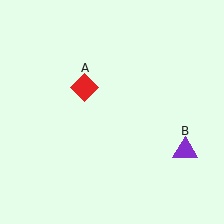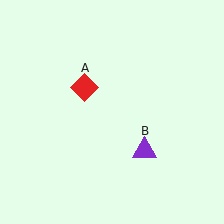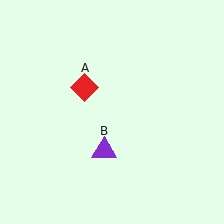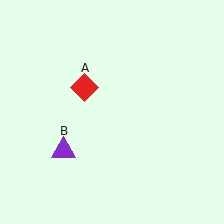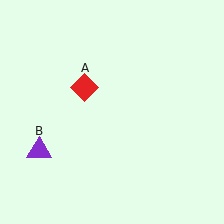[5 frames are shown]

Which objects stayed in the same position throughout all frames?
Red diamond (object A) remained stationary.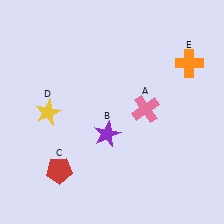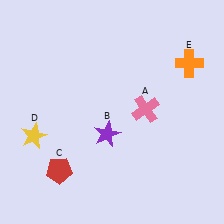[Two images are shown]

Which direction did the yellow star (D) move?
The yellow star (D) moved down.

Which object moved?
The yellow star (D) moved down.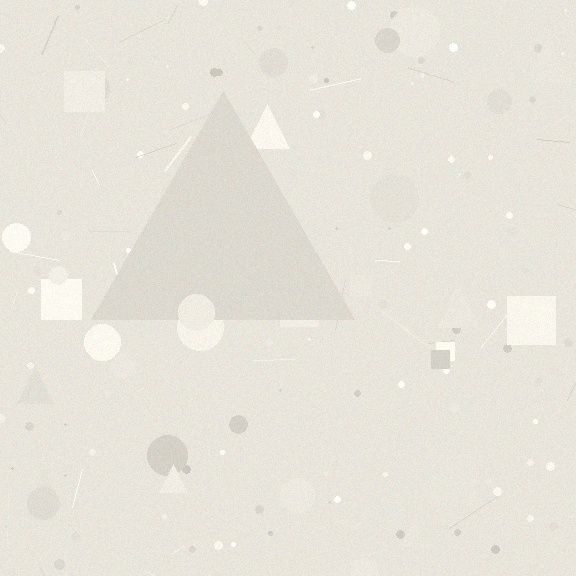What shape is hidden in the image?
A triangle is hidden in the image.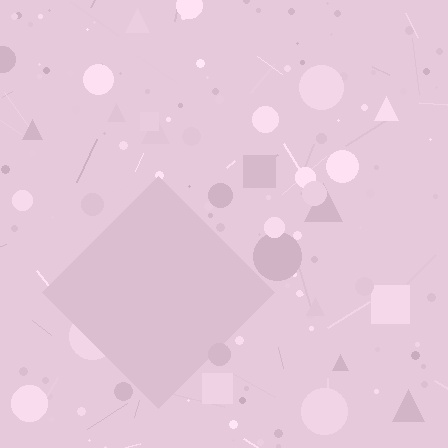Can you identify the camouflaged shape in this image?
The camouflaged shape is a diamond.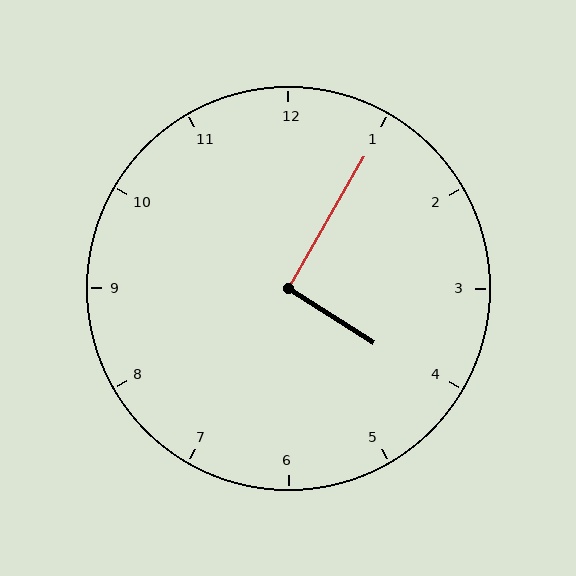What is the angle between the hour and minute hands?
Approximately 92 degrees.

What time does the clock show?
4:05.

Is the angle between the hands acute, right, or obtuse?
It is right.